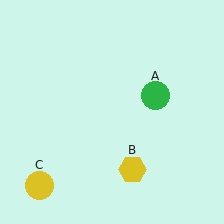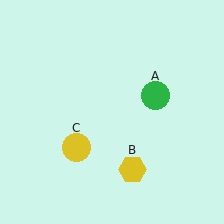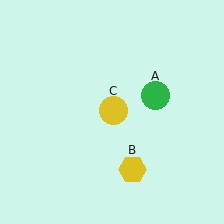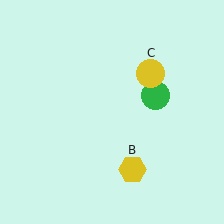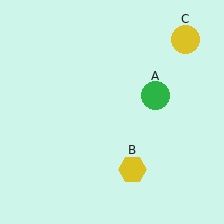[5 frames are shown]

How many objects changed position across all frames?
1 object changed position: yellow circle (object C).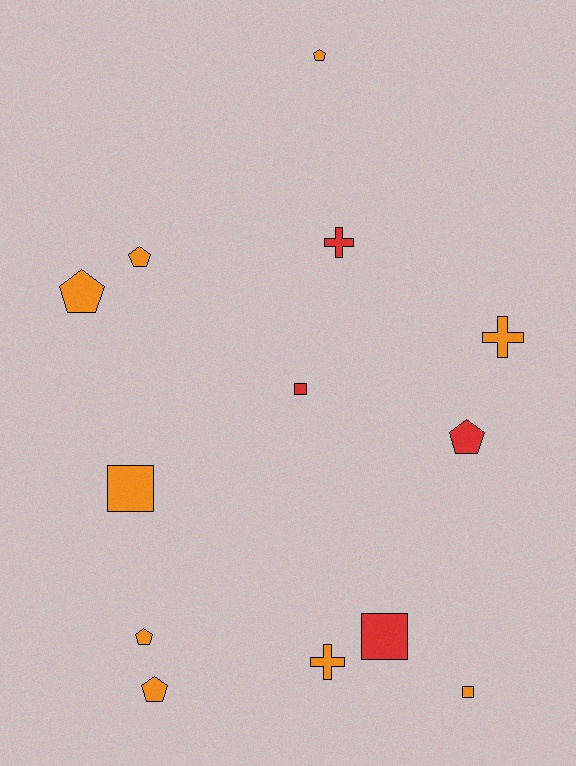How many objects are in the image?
There are 13 objects.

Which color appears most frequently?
Orange, with 9 objects.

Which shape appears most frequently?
Pentagon, with 6 objects.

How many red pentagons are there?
There is 1 red pentagon.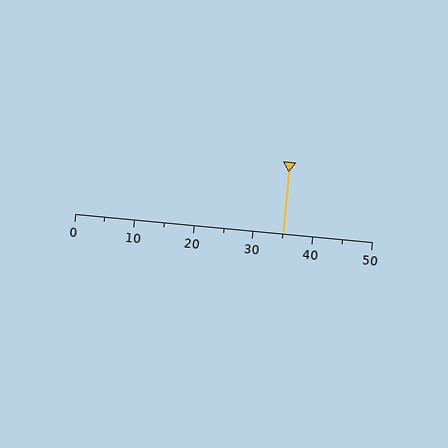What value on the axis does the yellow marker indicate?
The marker indicates approximately 35.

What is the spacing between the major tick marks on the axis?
The major ticks are spaced 10 apart.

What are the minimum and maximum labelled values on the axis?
The axis runs from 0 to 50.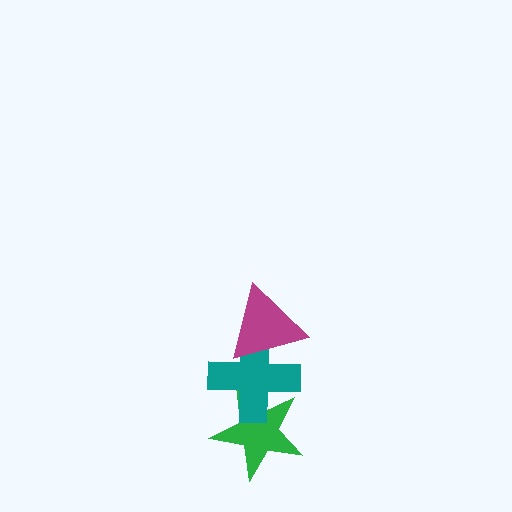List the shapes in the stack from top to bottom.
From top to bottom: the magenta triangle, the teal cross, the green star.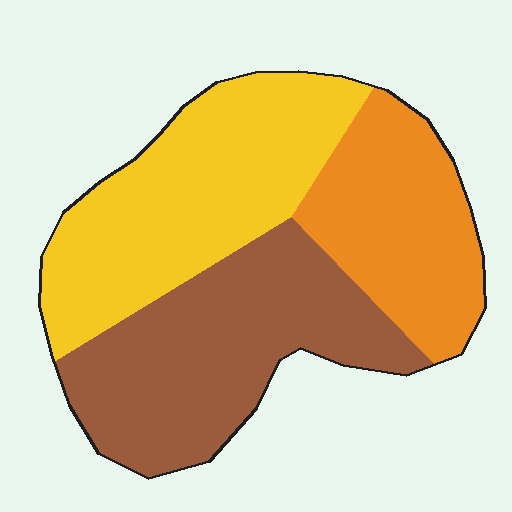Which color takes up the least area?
Orange, at roughly 25%.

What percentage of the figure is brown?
Brown covers roughly 35% of the figure.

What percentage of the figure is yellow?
Yellow takes up about three eighths (3/8) of the figure.